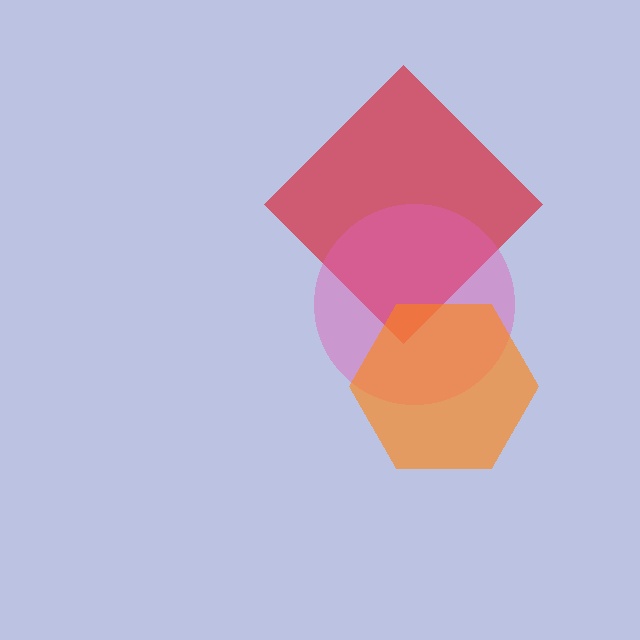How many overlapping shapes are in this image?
There are 3 overlapping shapes in the image.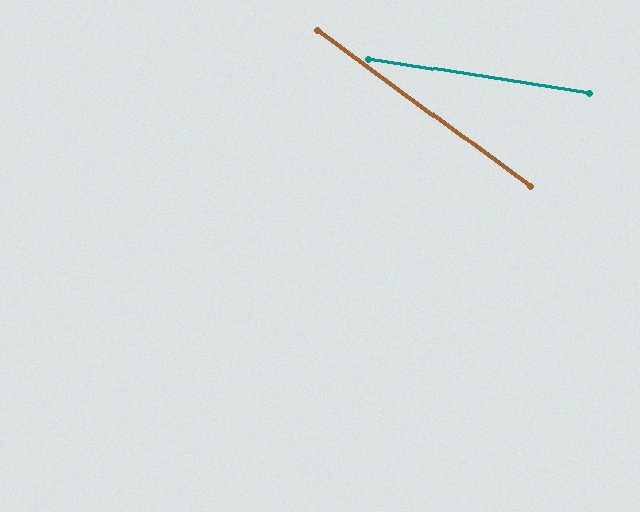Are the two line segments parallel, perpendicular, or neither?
Neither parallel nor perpendicular — they differ by about 28°.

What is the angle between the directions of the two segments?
Approximately 28 degrees.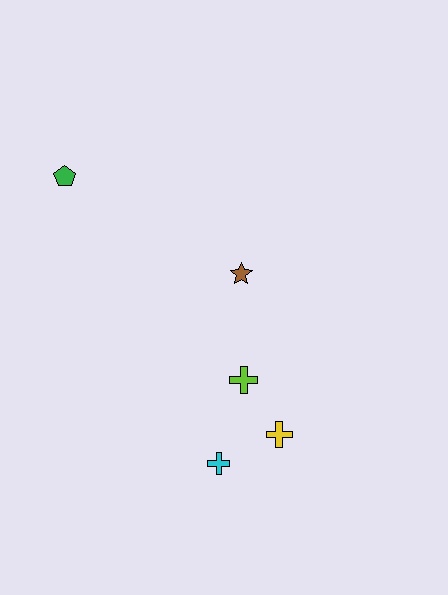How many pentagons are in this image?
There is 1 pentagon.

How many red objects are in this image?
There are no red objects.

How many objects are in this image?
There are 5 objects.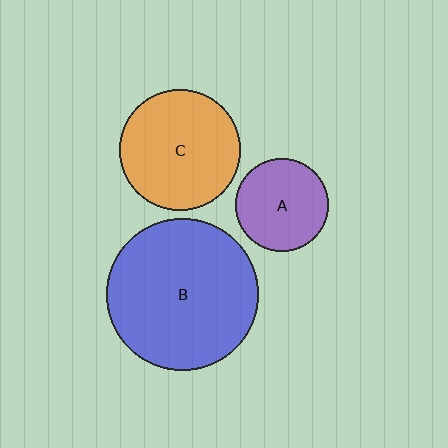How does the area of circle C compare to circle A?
Approximately 1.7 times.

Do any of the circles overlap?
No, none of the circles overlap.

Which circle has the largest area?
Circle B (blue).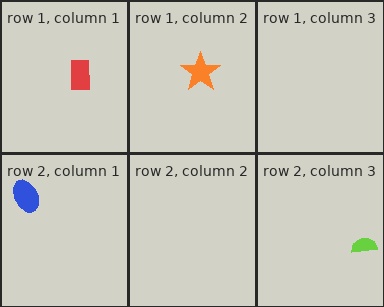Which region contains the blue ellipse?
The row 2, column 1 region.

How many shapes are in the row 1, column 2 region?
1.